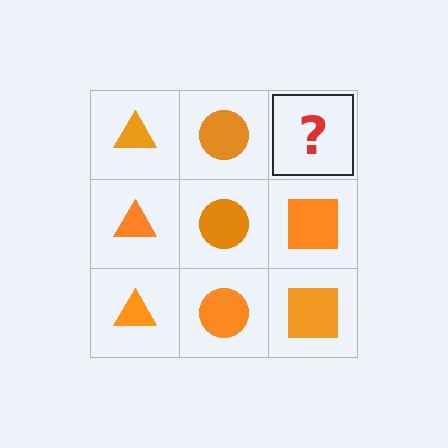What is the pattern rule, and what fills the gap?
The rule is that each column has a consistent shape. The gap should be filled with an orange square.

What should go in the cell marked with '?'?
The missing cell should contain an orange square.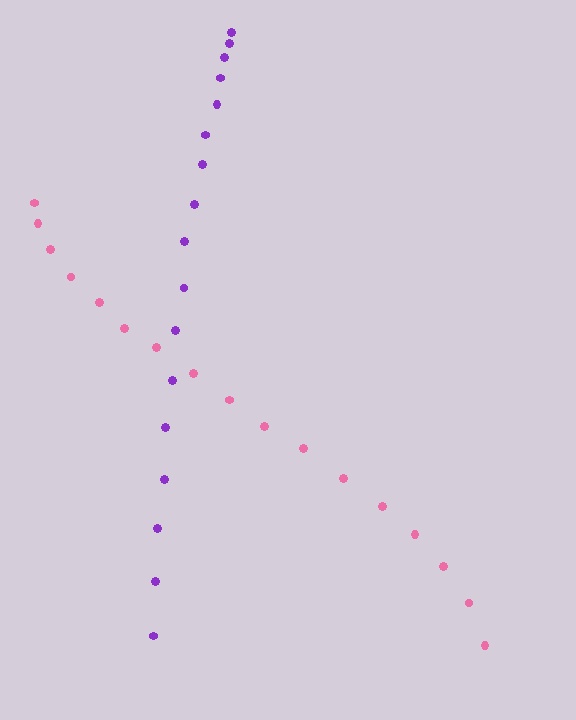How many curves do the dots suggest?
There are 2 distinct paths.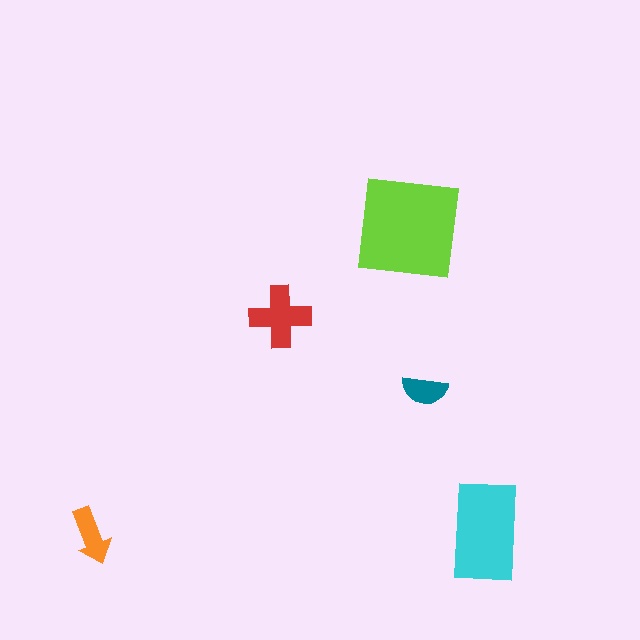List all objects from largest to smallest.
The lime square, the cyan rectangle, the red cross, the orange arrow, the teal semicircle.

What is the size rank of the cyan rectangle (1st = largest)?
2nd.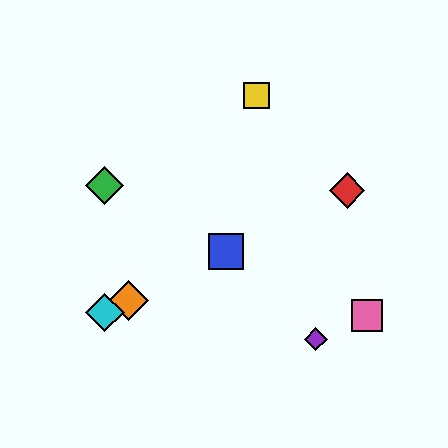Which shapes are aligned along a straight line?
The red diamond, the blue square, the orange diamond, the cyan diamond are aligned along a straight line.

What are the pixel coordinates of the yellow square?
The yellow square is at (256, 95).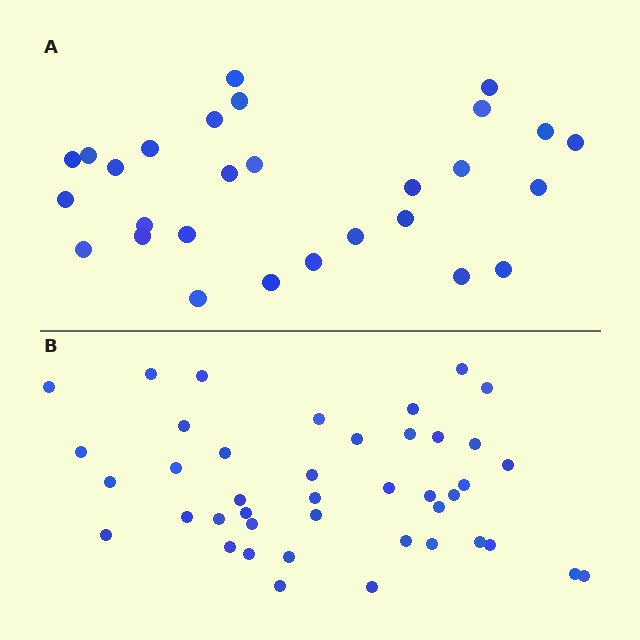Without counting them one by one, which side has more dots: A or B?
Region B (the bottom region) has more dots.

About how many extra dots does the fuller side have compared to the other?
Region B has approximately 15 more dots than region A.